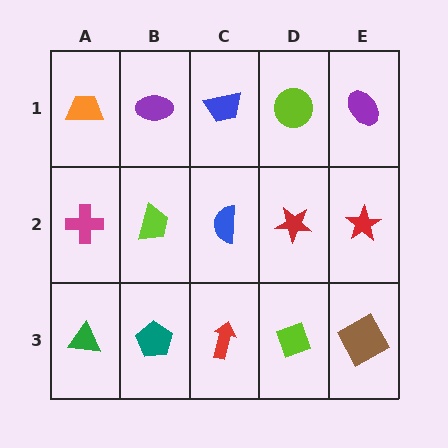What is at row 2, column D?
A red star.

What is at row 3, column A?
A green triangle.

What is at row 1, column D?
A lime circle.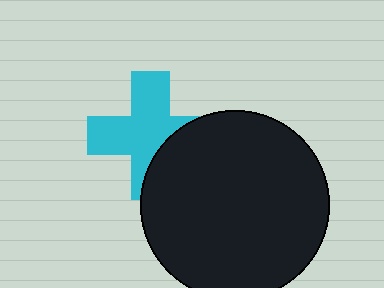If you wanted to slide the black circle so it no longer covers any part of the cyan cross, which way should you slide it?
Slide it toward the lower-right — that is the most direct way to separate the two shapes.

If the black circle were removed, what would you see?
You would see the complete cyan cross.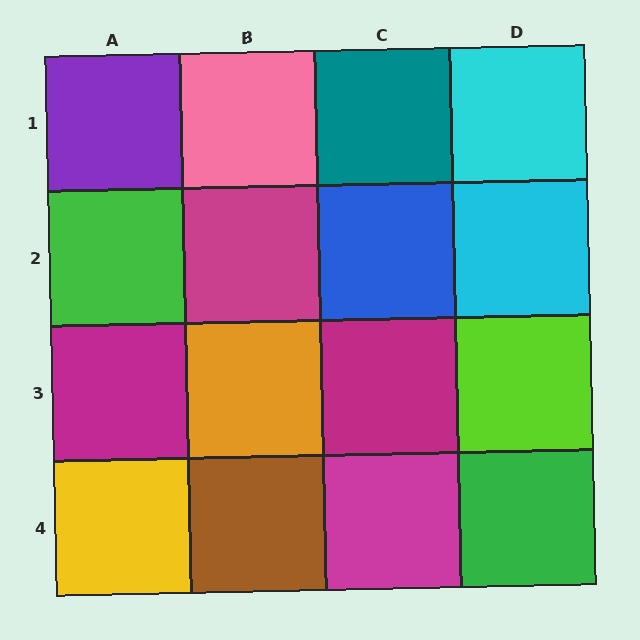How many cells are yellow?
1 cell is yellow.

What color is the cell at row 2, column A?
Green.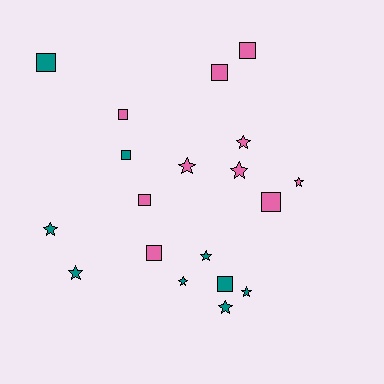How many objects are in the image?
There are 19 objects.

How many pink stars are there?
There are 4 pink stars.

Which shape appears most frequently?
Star, with 10 objects.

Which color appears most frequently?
Pink, with 10 objects.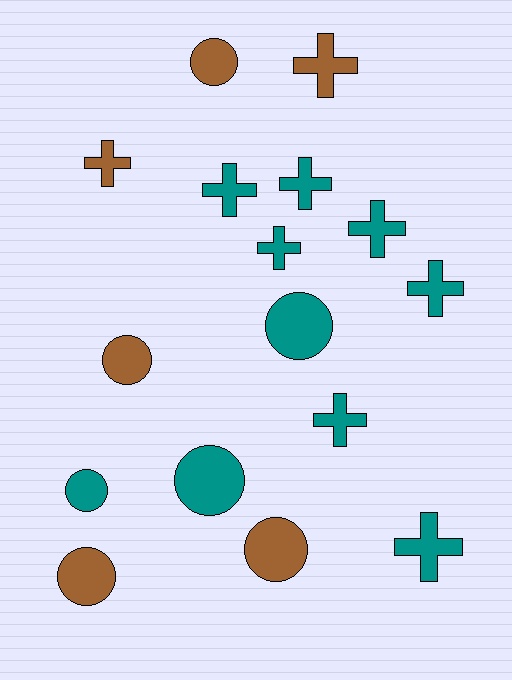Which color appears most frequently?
Teal, with 10 objects.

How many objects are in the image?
There are 16 objects.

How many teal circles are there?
There are 3 teal circles.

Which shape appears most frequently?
Cross, with 9 objects.